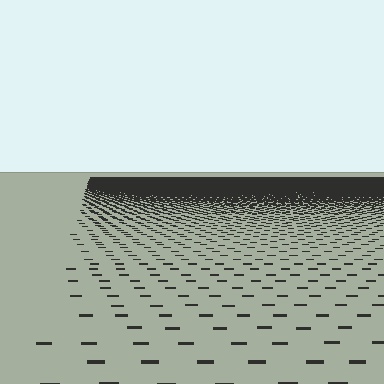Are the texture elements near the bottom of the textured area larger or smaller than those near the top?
Larger. Near the bottom, elements are closer to the viewer and appear at a bigger on-screen size.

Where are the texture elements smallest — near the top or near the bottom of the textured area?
Near the top.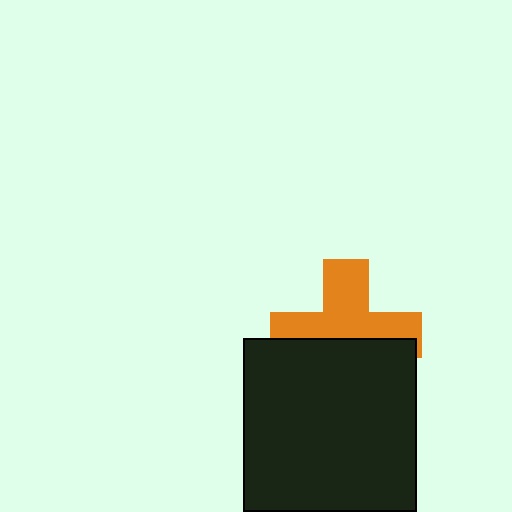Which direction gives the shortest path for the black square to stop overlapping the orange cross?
Moving down gives the shortest separation.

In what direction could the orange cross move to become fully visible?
The orange cross could move up. That would shift it out from behind the black square entirely.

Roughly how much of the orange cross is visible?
About half of it is visible (roughly 54%).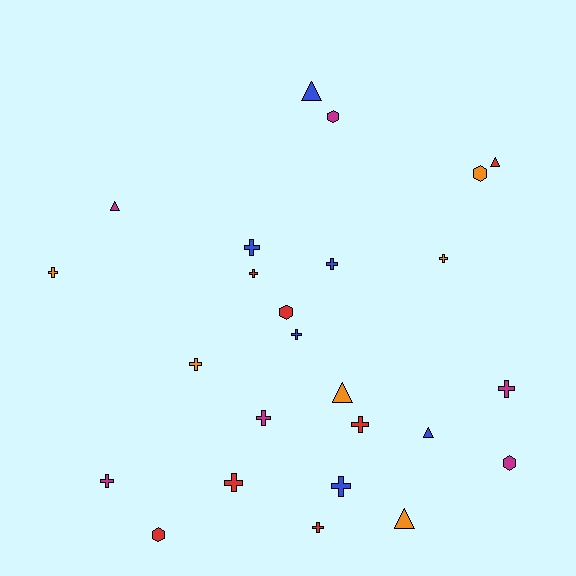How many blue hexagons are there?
There are no blue hexagons.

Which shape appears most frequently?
Cross, with 14 objects.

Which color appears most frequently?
Red, with 7 objects.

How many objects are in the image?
There are 25 objects.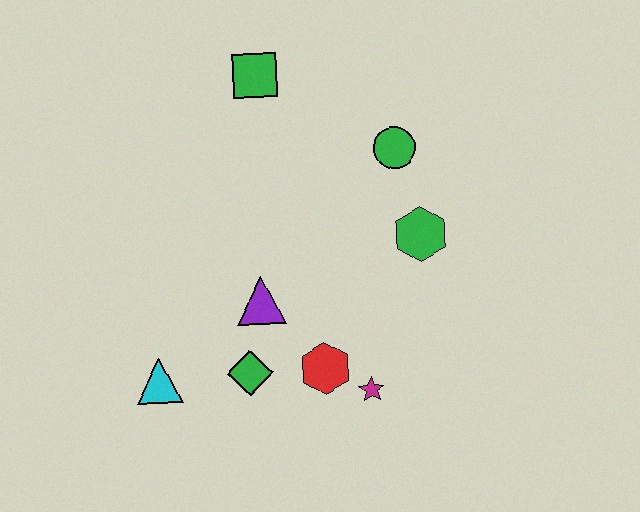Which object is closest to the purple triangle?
The green diamond is closest to the purple triangle.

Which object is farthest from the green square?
The magenta star is farthest from the green square.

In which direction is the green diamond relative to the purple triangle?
The green diamond is below the purple triangle.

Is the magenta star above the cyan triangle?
No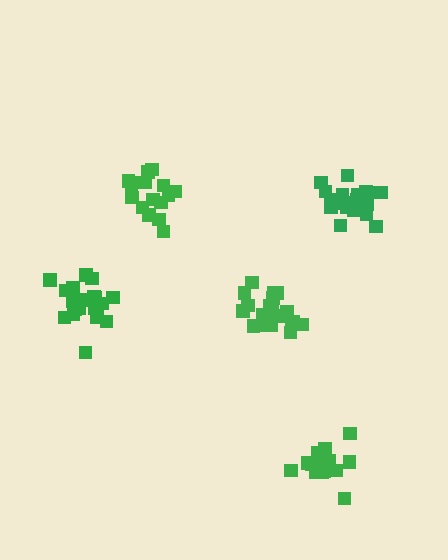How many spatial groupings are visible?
There are 5 spatial groupings.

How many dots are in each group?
Group 1: 17 dots, Group 2: 21 dots, Group 3: 16 dots, Group 4: 21 dots, Group 5: 20 dots (95 total).